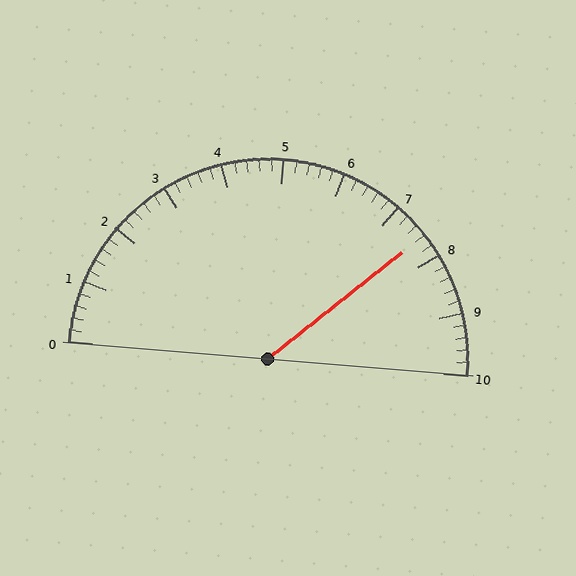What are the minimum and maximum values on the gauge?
The gauge ranges from 0 to 10.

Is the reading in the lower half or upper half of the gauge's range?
The reading is in the upper half of the range (0 to 10).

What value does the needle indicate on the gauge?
The needle indicates approximately 7.6.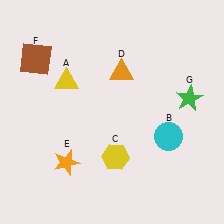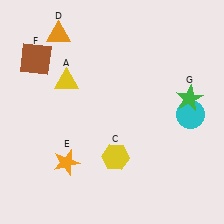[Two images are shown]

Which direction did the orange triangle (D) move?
The orange triangle (D) moved left.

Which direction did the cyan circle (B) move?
The cyan circle (B) moved right.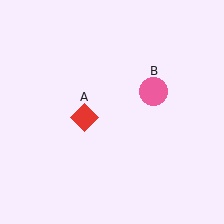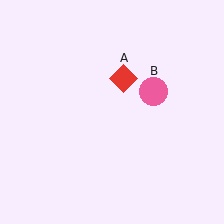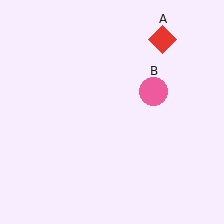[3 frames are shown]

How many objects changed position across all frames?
1 object changed position: red diamond (object A).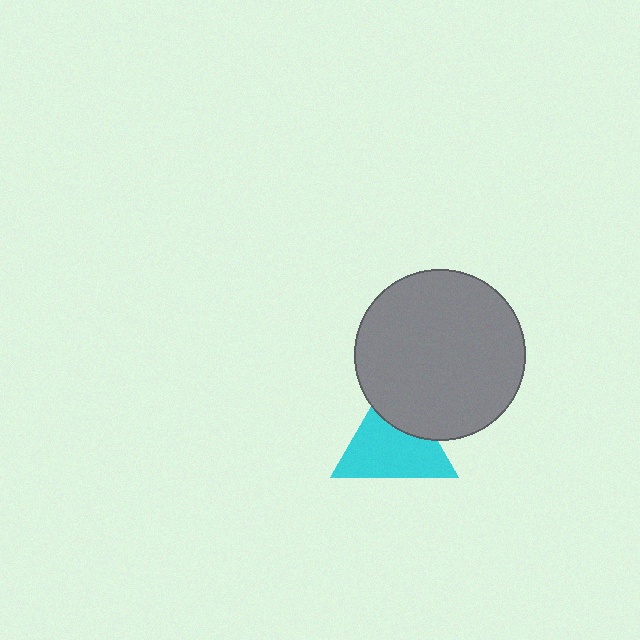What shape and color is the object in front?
The object in front is a gray circle.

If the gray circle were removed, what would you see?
You would see the complete cyan triangle.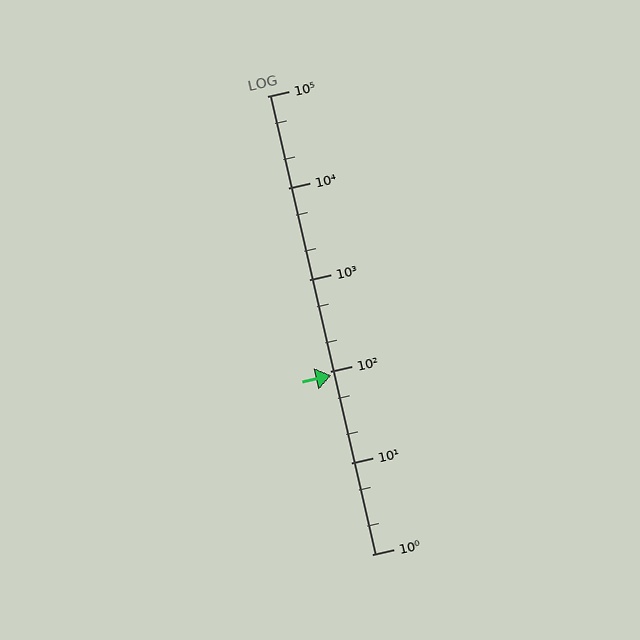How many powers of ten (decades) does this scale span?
The scale spans 5 decades, from 1 to 100000.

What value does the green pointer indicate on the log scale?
The pointer indicates approximately 90.